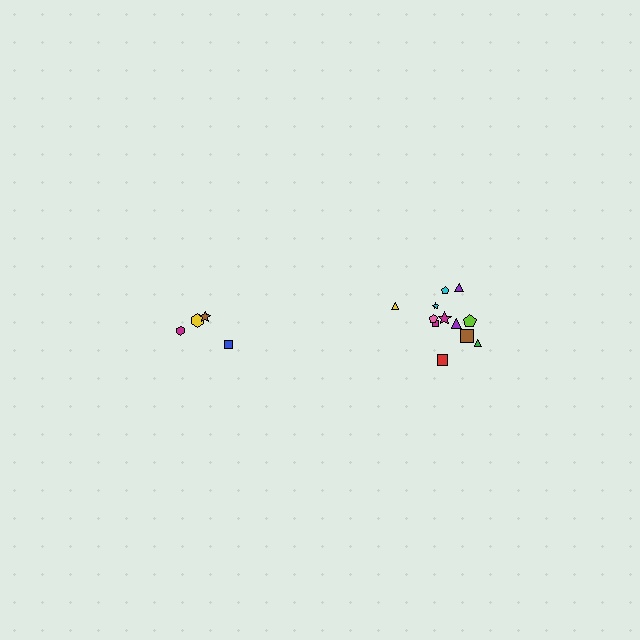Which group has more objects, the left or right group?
The right group.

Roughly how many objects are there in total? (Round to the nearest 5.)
Roughly 15 objects in total.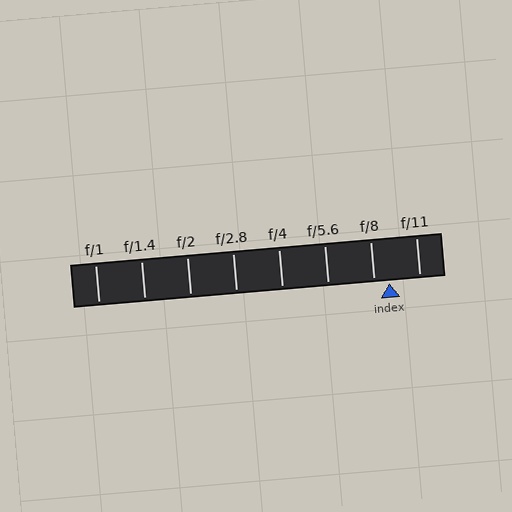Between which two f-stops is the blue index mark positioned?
The index mark is between f/8 and f/11.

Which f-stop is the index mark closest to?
The index mark is closest to f/8.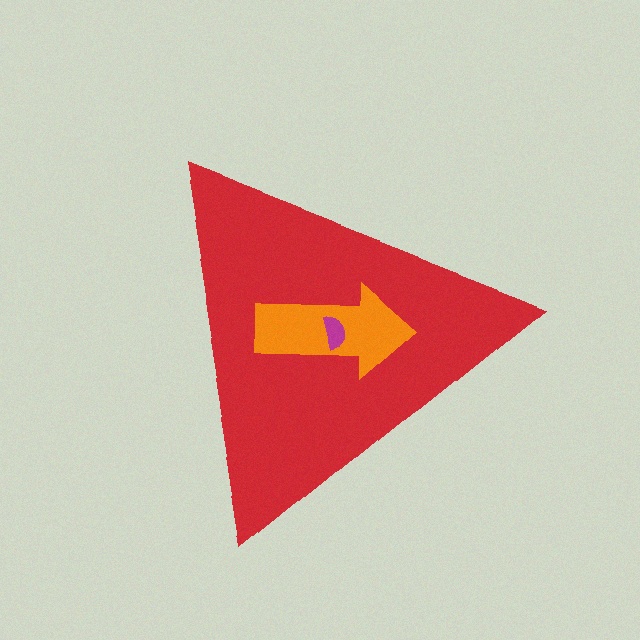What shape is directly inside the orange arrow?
The magenta semicircle.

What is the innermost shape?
The magenta semicircle.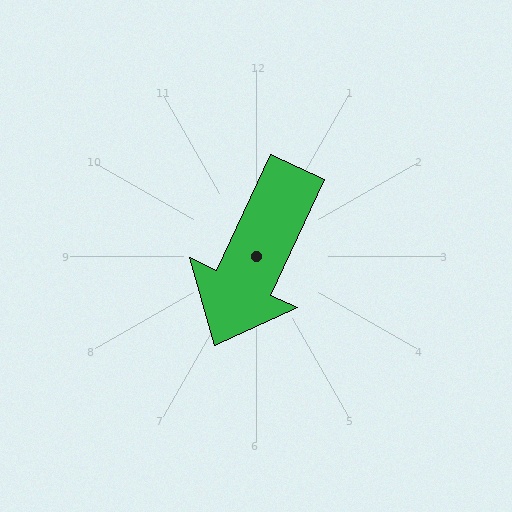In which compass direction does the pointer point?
Southwest.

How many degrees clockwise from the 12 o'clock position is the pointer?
Approximately 205 degrees.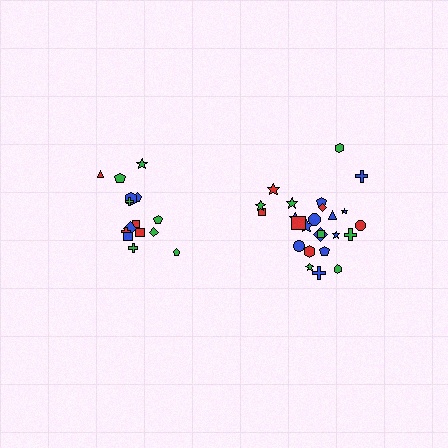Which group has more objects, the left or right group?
The right group.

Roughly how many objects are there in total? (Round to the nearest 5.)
Roughly 40 objects in total.